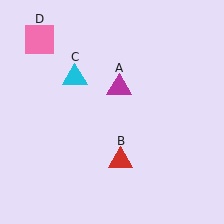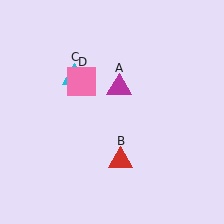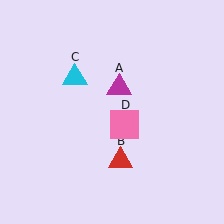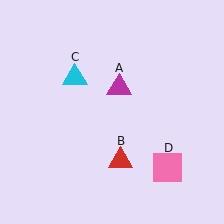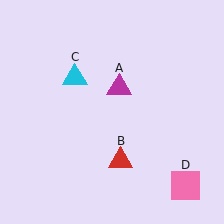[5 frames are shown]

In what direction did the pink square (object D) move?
The pink square (object D) moved down and to the right.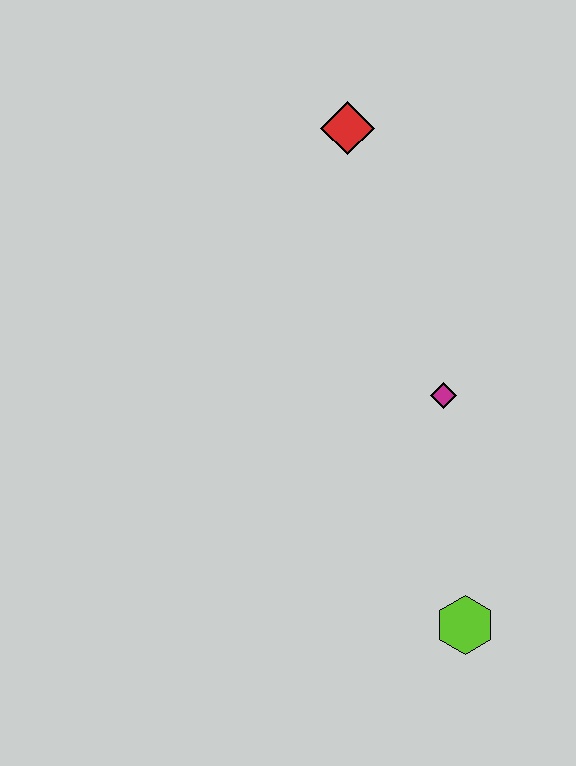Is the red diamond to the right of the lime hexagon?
No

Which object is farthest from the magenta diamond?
The red diamond is farthest from the magenta diamond.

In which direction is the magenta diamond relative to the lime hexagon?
The magenta diamond is above the lime hexagon.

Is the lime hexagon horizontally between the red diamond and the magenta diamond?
No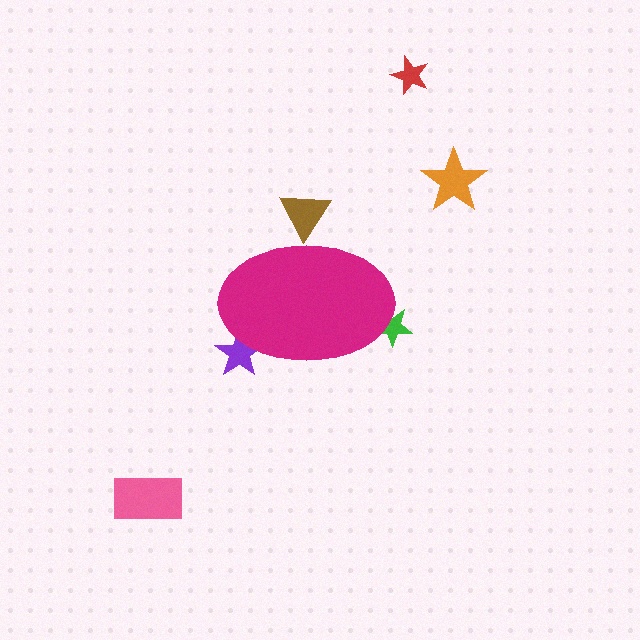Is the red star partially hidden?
No, the red star is fully visible.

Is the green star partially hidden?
Yes, the green star is partially hidden behind the magenta ellipse.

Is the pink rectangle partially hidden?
No, the pink rectangle is fully visible.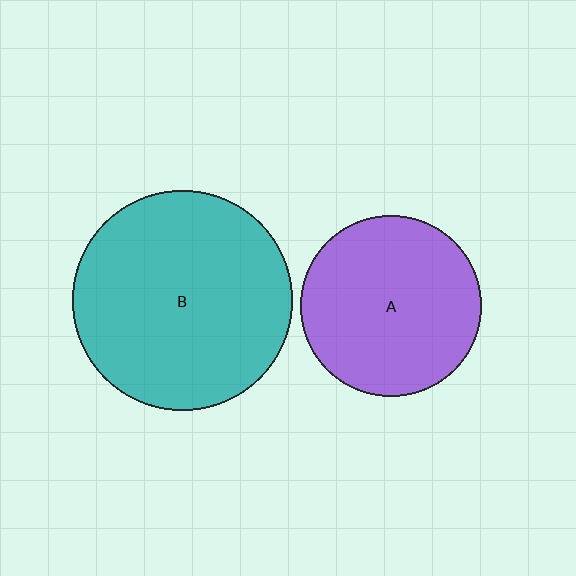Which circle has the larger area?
Circle B (teal).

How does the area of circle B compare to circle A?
Approximately 1.5 times.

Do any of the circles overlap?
No, none of the circles overlap.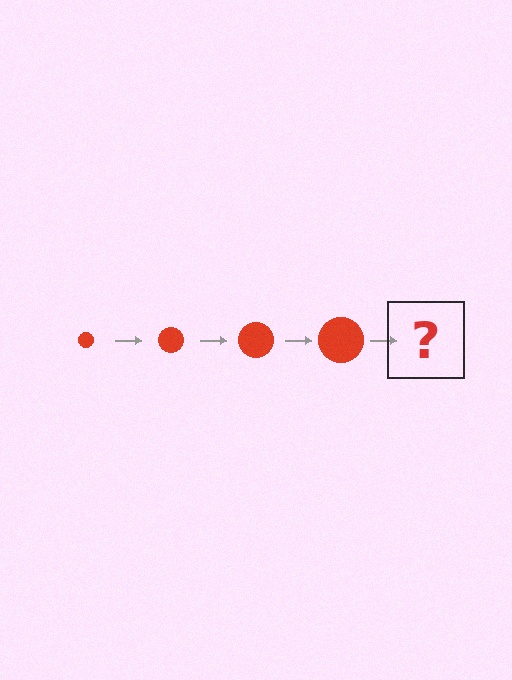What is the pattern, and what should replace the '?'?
The pattern is that the circle gets progressively larger each step. The '?' should be a red circle, larger than the previous one.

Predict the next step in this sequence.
The next step is a red circle, larger than the previous one.